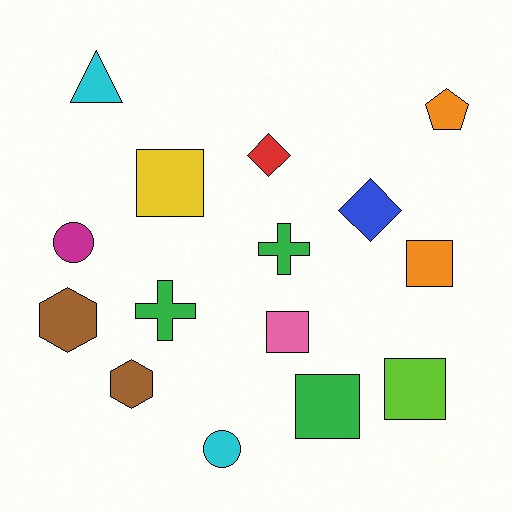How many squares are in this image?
There are 5 squares.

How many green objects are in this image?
There are 3 green objects.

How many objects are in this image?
There are 15 objects.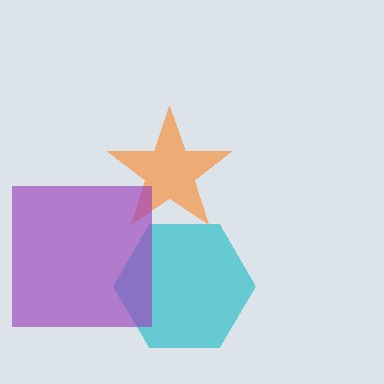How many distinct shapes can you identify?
There are 3 distinct shapes: an orange star, a cyan hexagon, a purple square.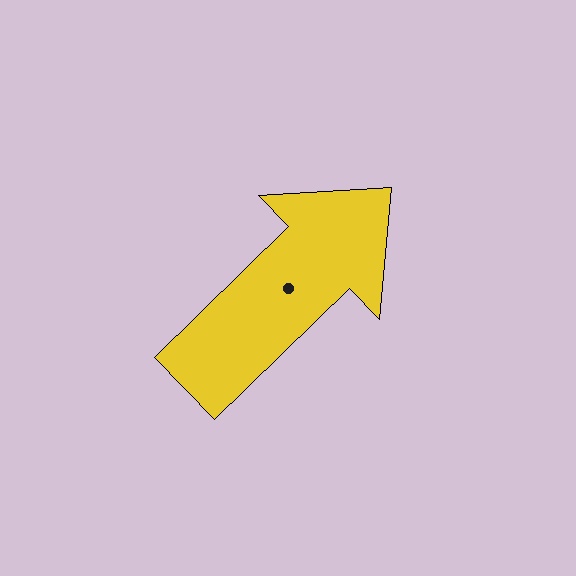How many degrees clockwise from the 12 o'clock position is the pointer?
Approximately 46 degrees.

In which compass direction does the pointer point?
Northeast.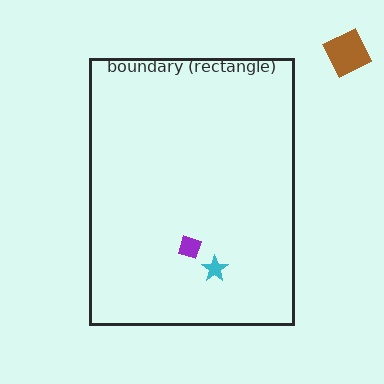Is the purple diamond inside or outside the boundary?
Inside.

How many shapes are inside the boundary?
2 inside, 1 outside.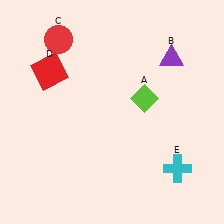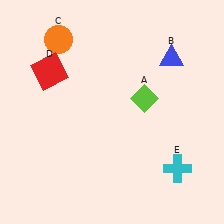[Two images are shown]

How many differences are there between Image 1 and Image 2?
There are 2 differences between the two images.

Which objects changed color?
B changed from purple to blue. C changed from red to orange.